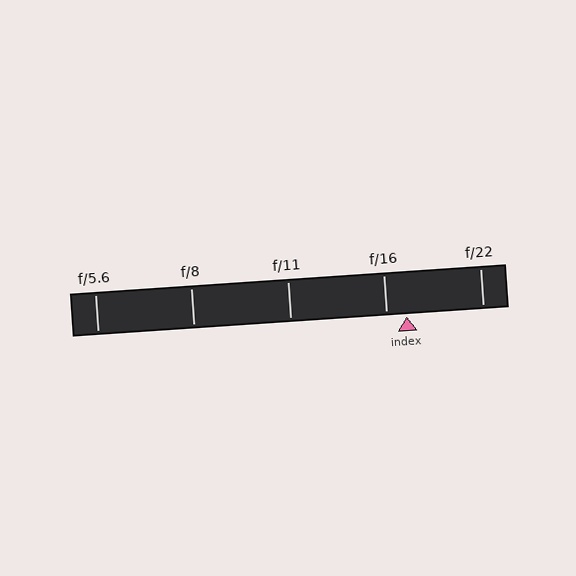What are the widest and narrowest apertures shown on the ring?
The widest aperture shown is f/5.6 and the narrowest is f/22.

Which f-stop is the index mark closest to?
The index mark is closest to f/16.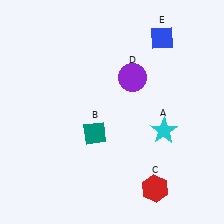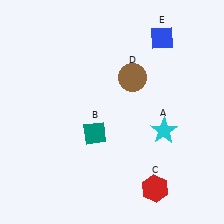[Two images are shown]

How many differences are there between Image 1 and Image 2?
There is 1 difference between the two images.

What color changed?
The circle (D) changed from purple in Image 1 to brown in Image 2.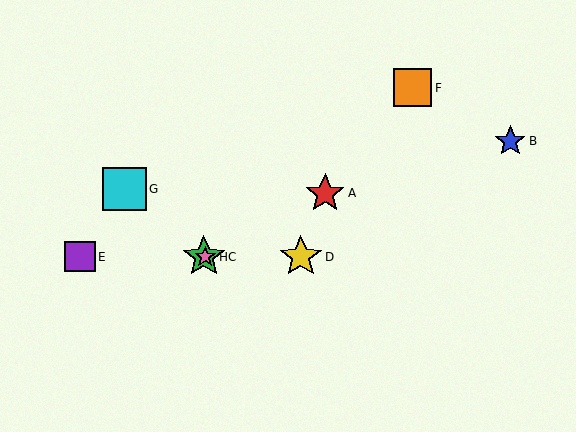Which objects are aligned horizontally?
Objects C, D, E, H are aligned horizontally.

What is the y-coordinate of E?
Object E is at y≈257.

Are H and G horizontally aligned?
No, H is at y≈257 and G is at y≈189.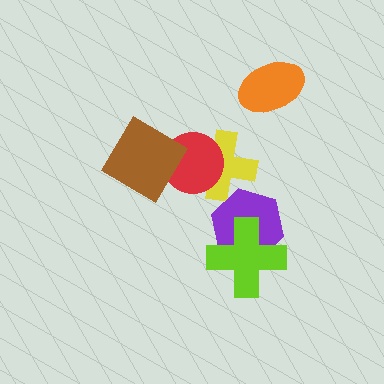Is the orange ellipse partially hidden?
No, no other shape covers it.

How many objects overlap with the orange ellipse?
0 objects overlap with the orange ellipse.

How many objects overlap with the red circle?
2 objects overlap with the red circle.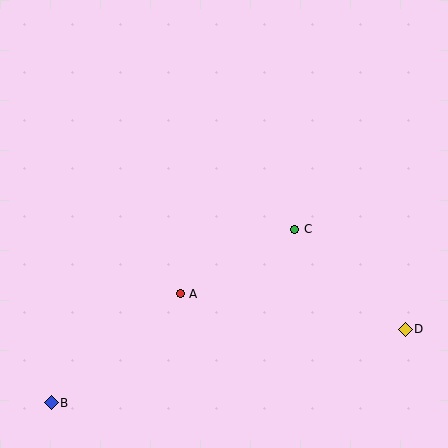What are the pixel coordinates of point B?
Point B is at (51, 403).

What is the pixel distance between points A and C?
The distance between A and C is 132 pixels.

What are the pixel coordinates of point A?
Point A is at (180, 294).